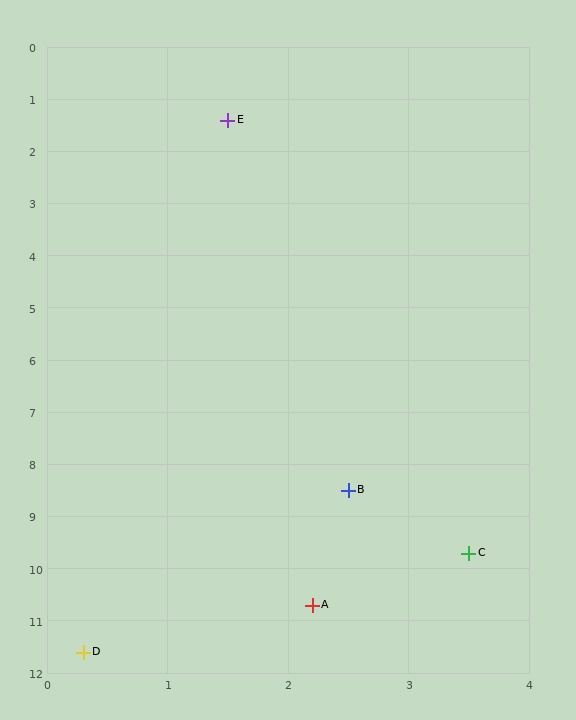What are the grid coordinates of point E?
Point E is at approximately (1.5, 1.4).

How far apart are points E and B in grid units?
Points E and B are about 7.2 grid units apart.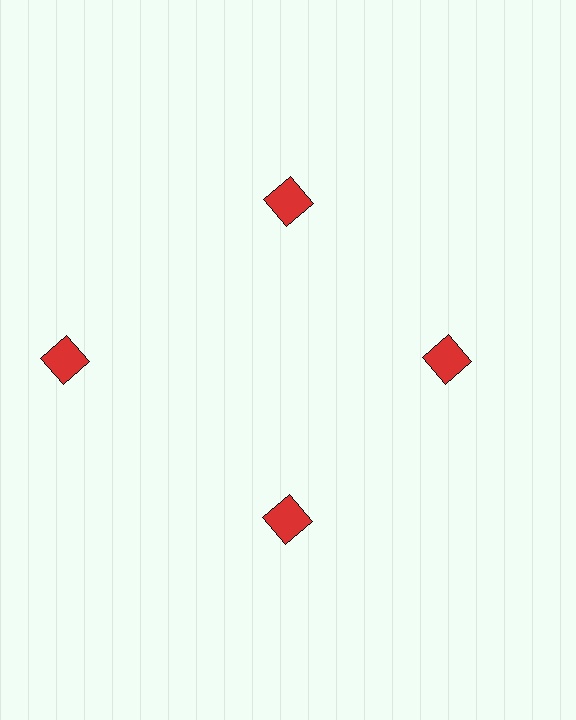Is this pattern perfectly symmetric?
No. The 4 red diamonds are arranged in a ring, but one element near the 9 o'clock position is pushed outward from the center, breaking the 4-fold rotational symmetry.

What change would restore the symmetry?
The symmetry would be restored by moving it inward, back onto the ring so that all 4 diamonds sit at equal angles and equal distance from the center.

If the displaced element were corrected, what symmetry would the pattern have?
It would have 4-fold rotational symmetry — the pattern would map onto itself every 90 degrees.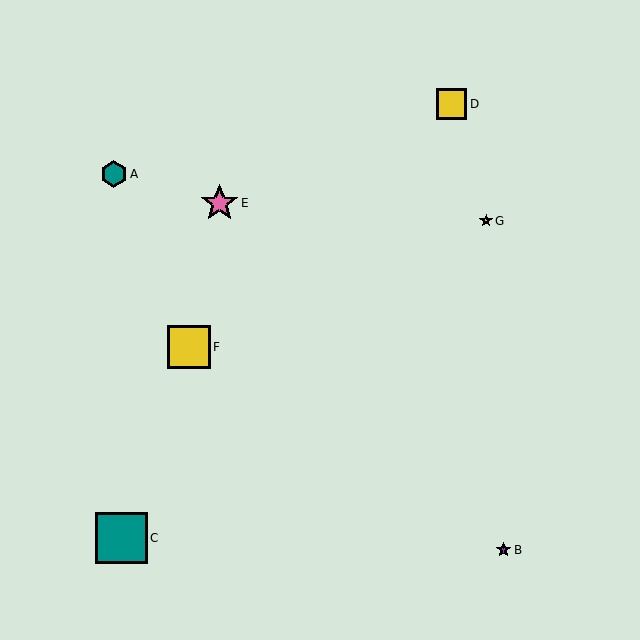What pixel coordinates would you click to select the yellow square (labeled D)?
Click at (452, 104) to select the yellow square D.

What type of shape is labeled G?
Shape G is a yellow star.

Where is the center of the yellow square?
The center of the yellow square is at (189, 347).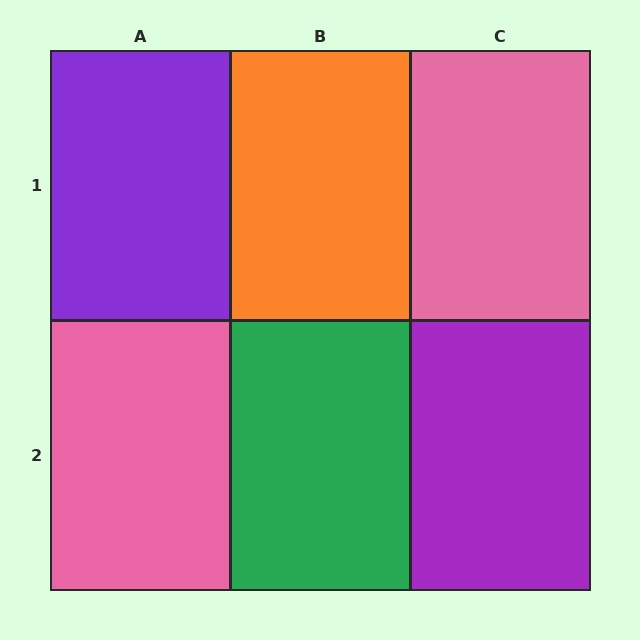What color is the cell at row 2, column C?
Purple.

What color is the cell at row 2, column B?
Green.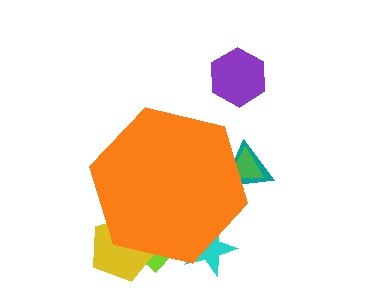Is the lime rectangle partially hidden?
Yes, the lime rectangle is partially hidden behind the orange hexagon.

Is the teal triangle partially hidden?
Yes, the teal triangle is partially hidden behind the orange hexagon.